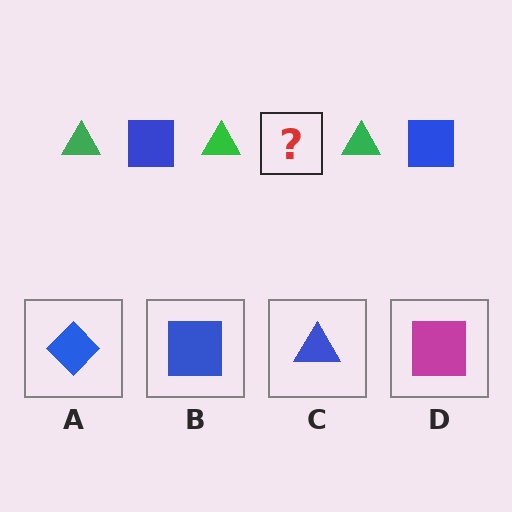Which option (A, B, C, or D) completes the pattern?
B.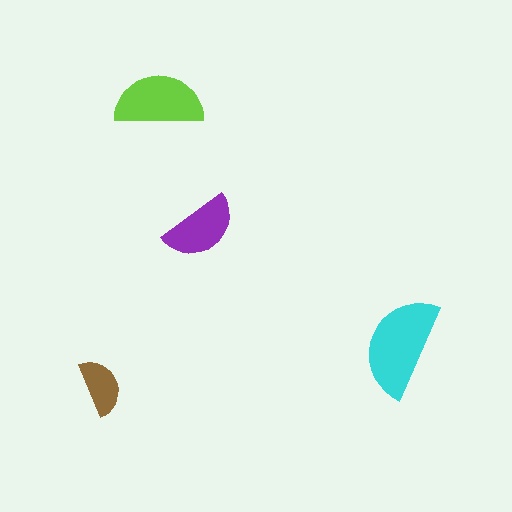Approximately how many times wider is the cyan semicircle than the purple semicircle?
About 1.5 times wider.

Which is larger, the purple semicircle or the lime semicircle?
The lime one.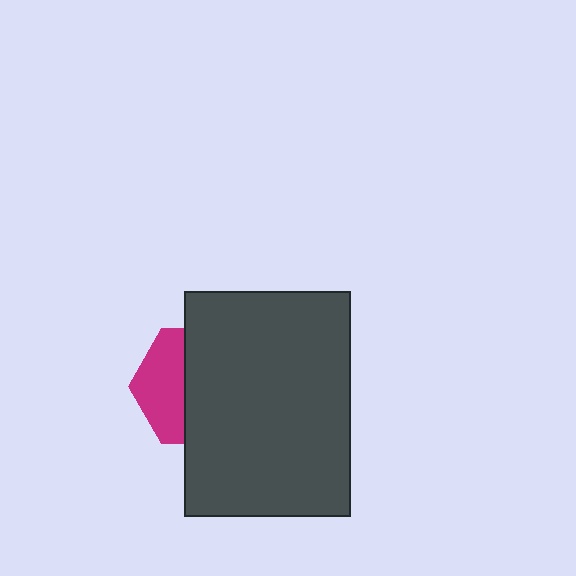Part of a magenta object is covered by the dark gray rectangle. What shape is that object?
It is a hexagon.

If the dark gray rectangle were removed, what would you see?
You would see the complete magenta hexagon.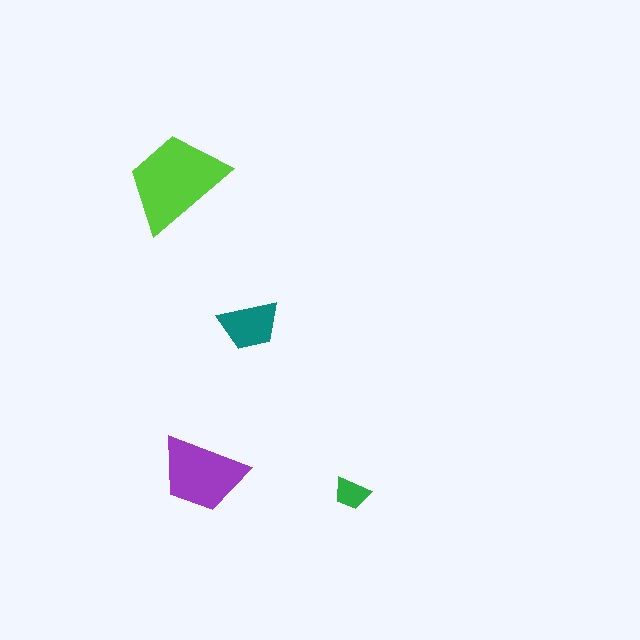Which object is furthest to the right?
The green trapezoid is rightmost.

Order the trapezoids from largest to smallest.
the lime one, the purple one, the teal one, the green one.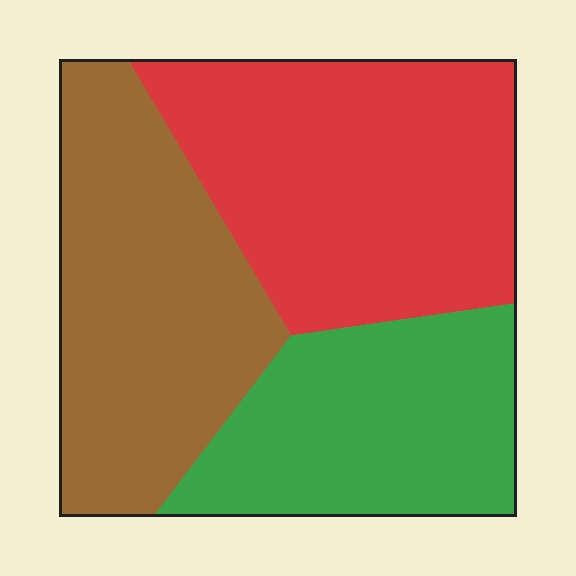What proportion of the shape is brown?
Brown covers 34% of the shape.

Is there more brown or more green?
Brown.